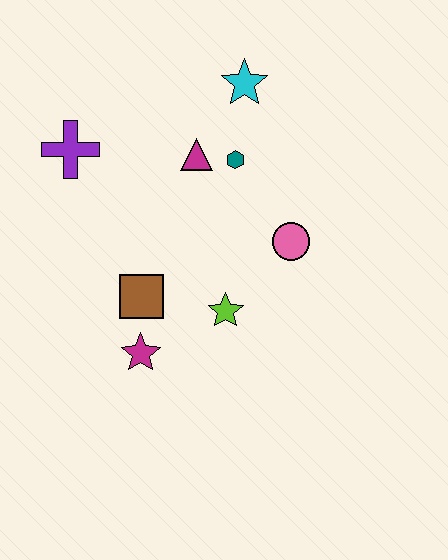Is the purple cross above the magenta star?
Yes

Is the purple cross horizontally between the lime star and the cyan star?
No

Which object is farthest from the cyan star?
The magenta star is farthest from the cyan star.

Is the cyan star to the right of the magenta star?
Yes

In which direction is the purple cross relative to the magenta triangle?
The purple cross is to the left of the magenta triangle.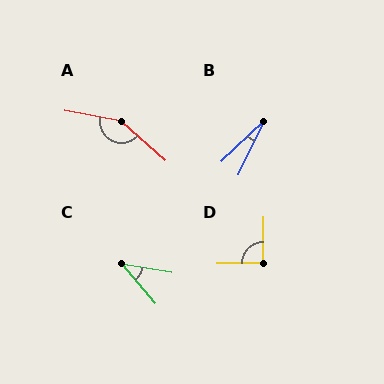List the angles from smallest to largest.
B (21°), C (40°), D (91°), A (149°).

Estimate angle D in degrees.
Approximately 91 degrees.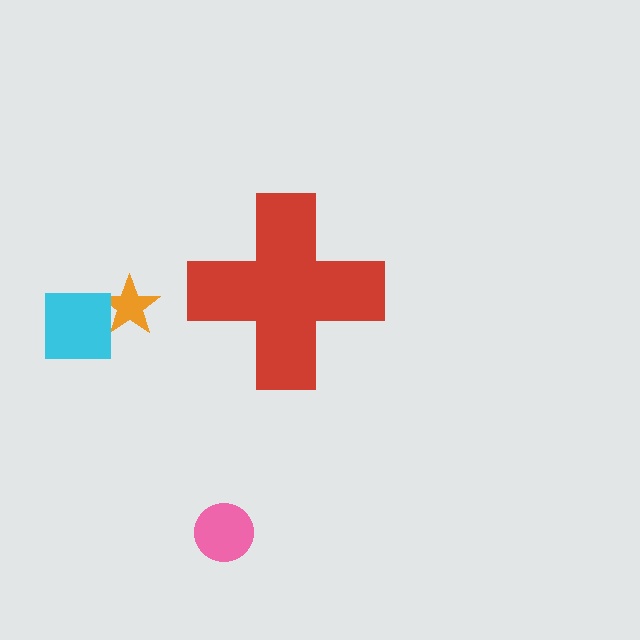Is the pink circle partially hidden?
No, the pink circle is fully visible.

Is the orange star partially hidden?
No, the orange star is fully visible.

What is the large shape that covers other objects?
A red cross.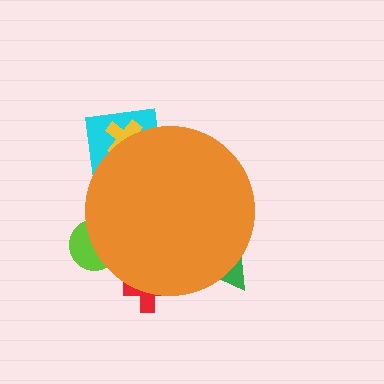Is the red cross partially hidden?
Yes, the red cross is partially hidden behind the orange circle.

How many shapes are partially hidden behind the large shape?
5 shapes are partially hidden.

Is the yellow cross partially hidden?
Yes, the yellow cross is partially hidden behind the orange circle.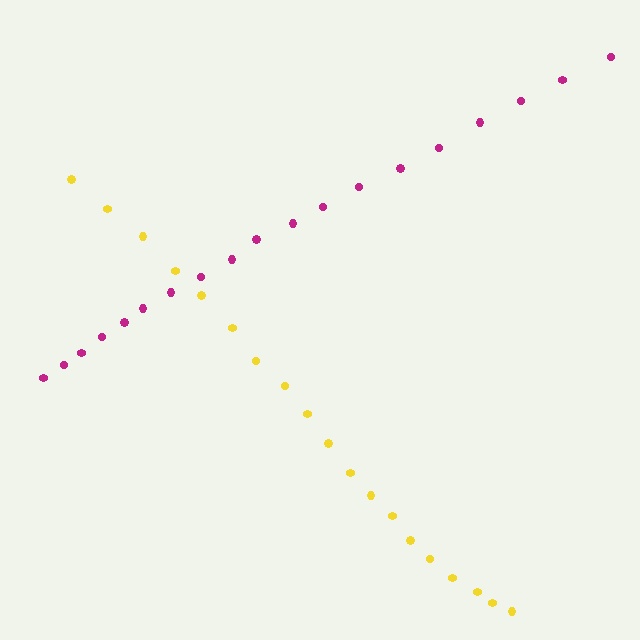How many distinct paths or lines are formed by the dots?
There are 2 distinct paths.